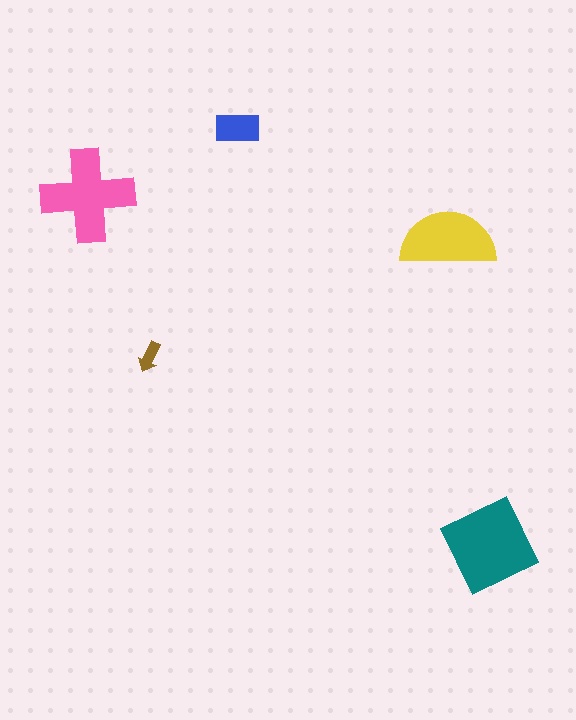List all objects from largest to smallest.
The teal square, the pink cross, the yellow semicircle, the blue rectangle, the brown arrow.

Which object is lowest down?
The teal square is bottommost.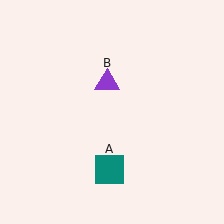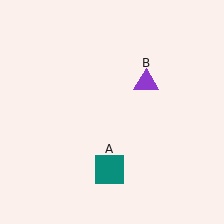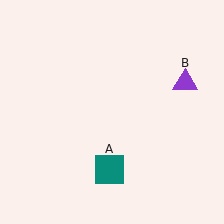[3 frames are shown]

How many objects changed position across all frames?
1 object changed position: purple triangle (object B).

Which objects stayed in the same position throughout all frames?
Teal square (object A) remained stationary.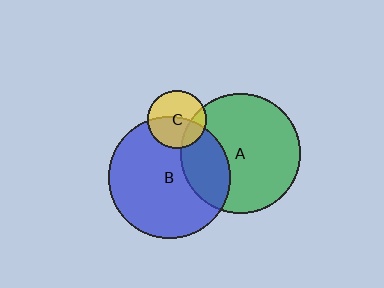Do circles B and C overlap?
Yes.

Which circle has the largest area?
Circle B (blue).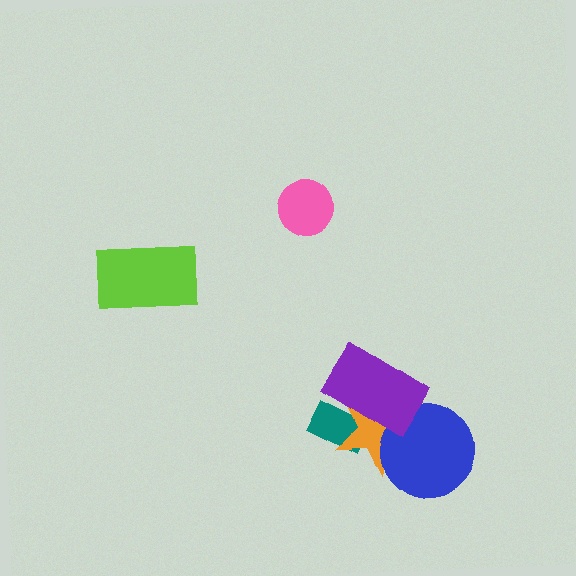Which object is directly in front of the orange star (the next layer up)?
The blue circle is directly in front of the orange star.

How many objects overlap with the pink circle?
0 objects overlap with the pink circle.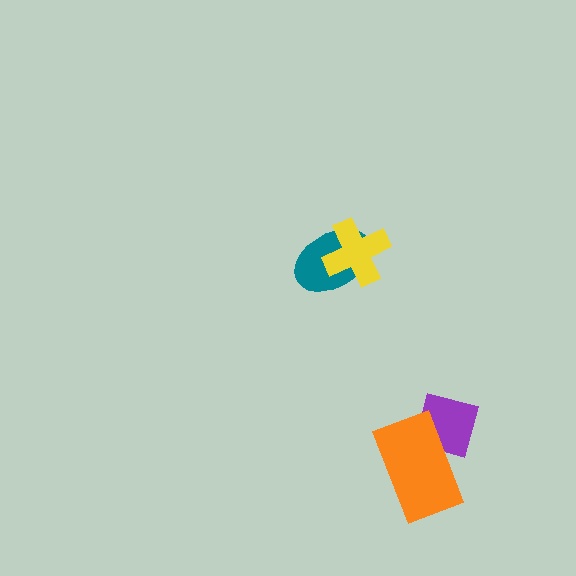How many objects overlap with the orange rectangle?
1 object overlaps with the orange rectangle.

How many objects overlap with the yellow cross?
1 object overlaps with the yellow cross.